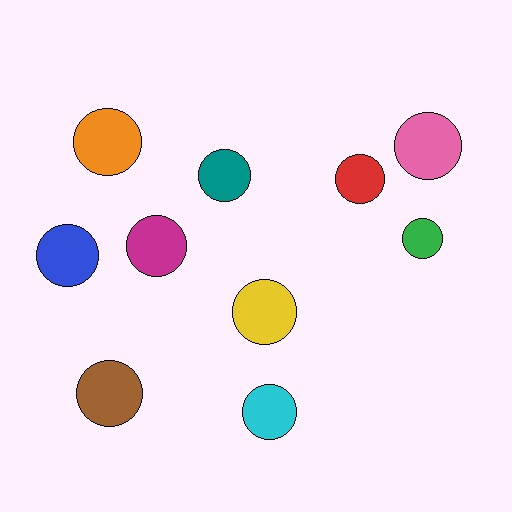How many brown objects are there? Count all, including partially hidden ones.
There is 1 brown object.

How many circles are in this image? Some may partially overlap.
There are 10 circles.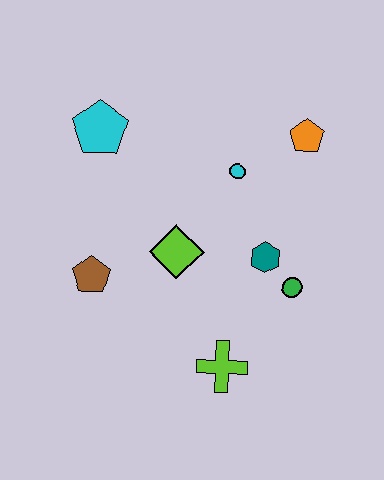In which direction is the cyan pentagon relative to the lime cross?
The cyan pentagon is above the lime cross.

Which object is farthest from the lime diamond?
The orange pentagon is farthest from the lime diamond.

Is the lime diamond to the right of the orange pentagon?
No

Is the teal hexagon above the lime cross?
Yes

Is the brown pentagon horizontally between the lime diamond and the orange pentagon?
No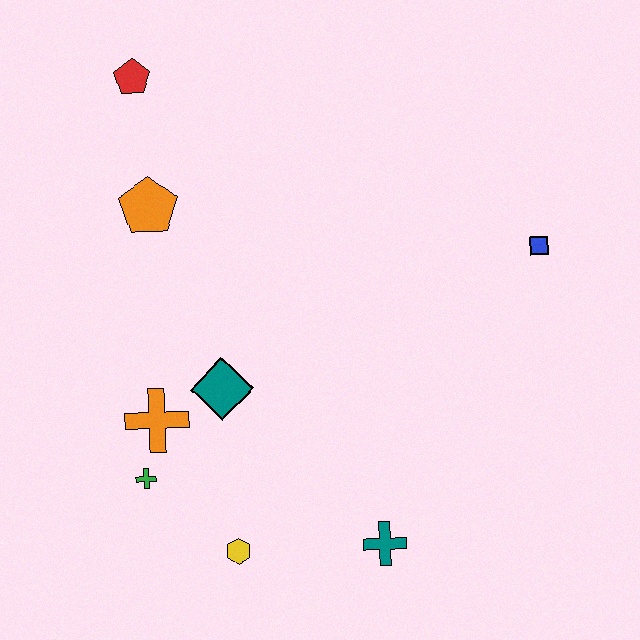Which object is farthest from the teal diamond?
The blue square is farthest from the teal diamond.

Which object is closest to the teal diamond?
The orange cross is closest to the teal diamond.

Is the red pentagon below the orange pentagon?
No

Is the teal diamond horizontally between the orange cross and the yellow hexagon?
Yes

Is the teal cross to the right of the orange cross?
Yes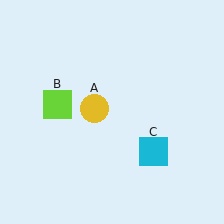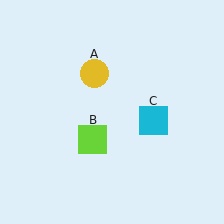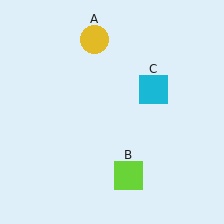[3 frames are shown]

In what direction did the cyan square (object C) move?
The cyan square (object C) moved up.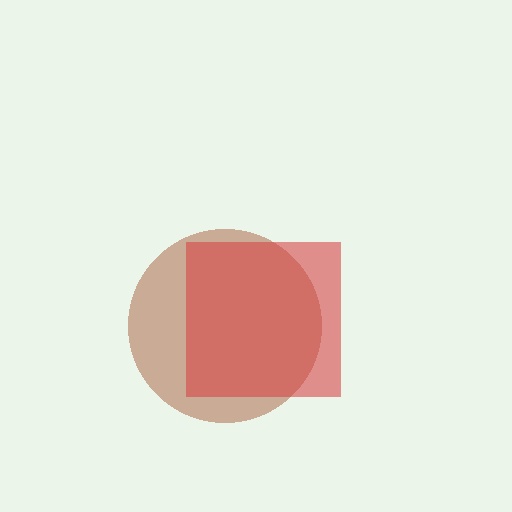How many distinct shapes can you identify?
There are 2 distinct shapes: a brown circle, a red square.